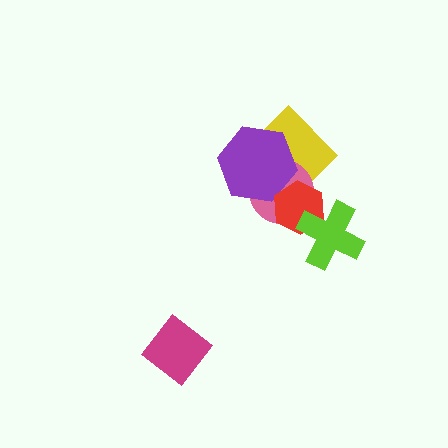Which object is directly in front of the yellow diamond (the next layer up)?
The pink circle is directly in front of the yellow diamond.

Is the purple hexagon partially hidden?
Yes, it is partially covered by another shape.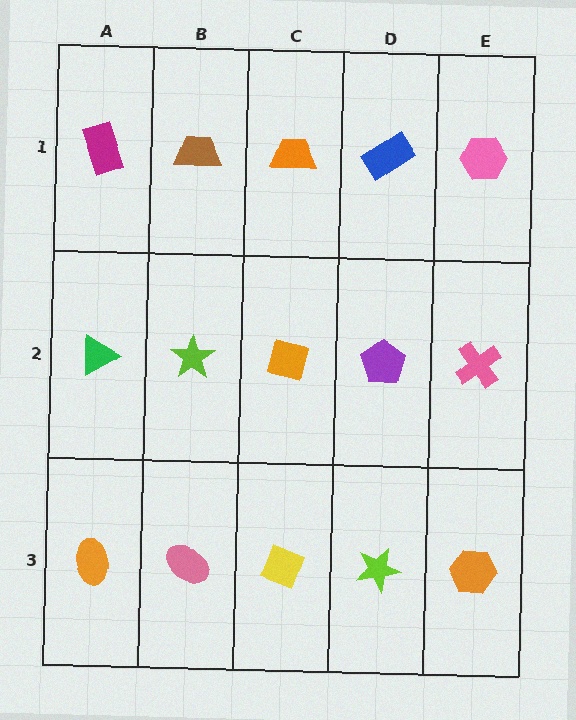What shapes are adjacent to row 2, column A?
A magenta rectangle (row 1, column A), an orange ellipse (row 3, column A), a lime star (row 2, column B).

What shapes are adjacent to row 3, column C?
An orange square (row 2, column C), a pink ellipse (row 3, column B), a lime star (row 3, column D).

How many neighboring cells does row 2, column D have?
4.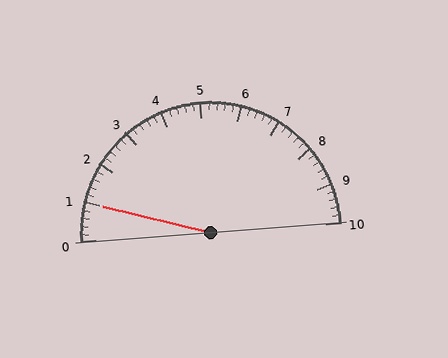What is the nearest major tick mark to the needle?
The nearest major tick mark is 1.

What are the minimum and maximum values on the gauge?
The gauge ranges from 0 to 10.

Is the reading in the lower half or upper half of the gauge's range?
The reading is in the lower half of the range (0 to 10).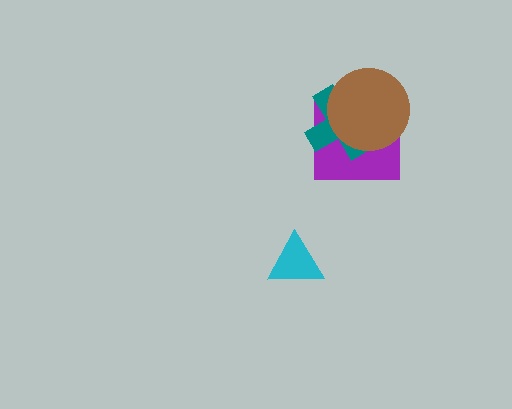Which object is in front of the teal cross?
The brown circle is in front of the teal cross.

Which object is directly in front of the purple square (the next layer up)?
The teal cross is directly in front of the purple square.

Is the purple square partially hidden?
Yes, it is partially covered by another shape.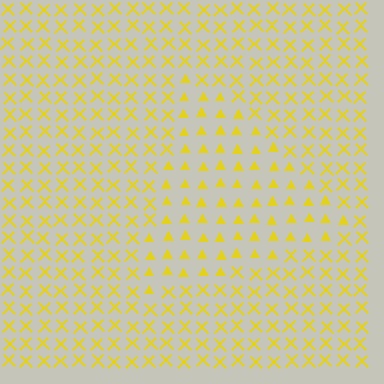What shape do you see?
I see a triangle.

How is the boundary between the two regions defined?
The boundary is defined by a change in element shape: triangles inside vs. X marks outside. All elements share the same color and spacing.